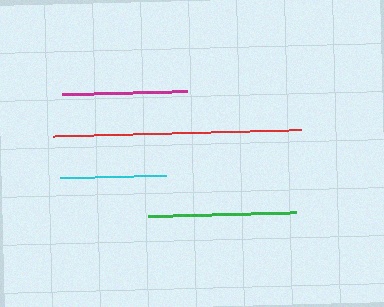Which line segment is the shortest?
The cyan line is the shortest at approximately 106 pixels.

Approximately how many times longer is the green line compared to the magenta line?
The green line is approximately 1.2 times the length of the magenta line.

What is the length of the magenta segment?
The magenta segment is approximately 124 pixels long.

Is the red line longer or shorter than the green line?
The red line is longer than the green line.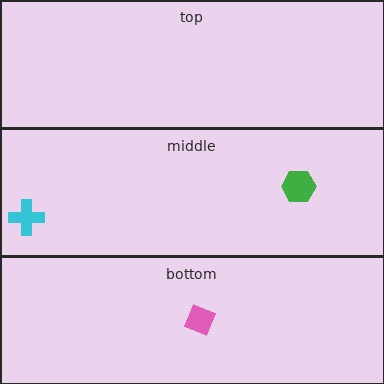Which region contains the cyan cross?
The middle region.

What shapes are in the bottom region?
The pink diamond.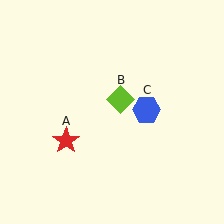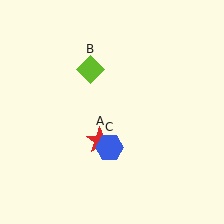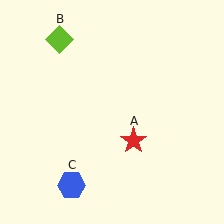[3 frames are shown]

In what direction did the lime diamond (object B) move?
The lime diamond (object B) moved up and to the left.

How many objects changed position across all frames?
3 objects changed position: red star (object A), lime diamond (object B), blue hexagon (object C).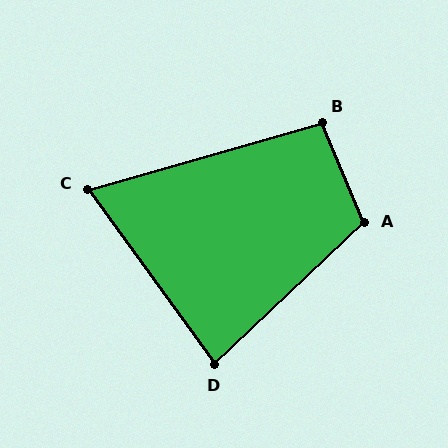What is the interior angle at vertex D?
Approximately 83 degrees (acute).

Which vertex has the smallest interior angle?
C, at approximately 70 degrees.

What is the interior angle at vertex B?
Approximately 97 degrees (obtuse).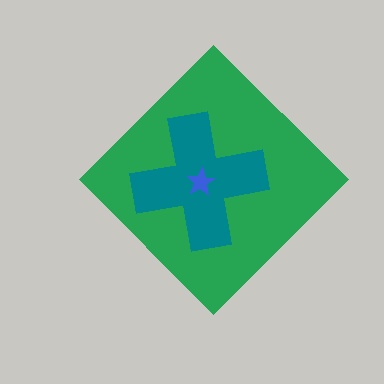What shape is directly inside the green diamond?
The teal cross.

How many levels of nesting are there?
3.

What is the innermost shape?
The blue star.